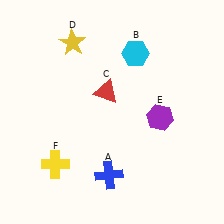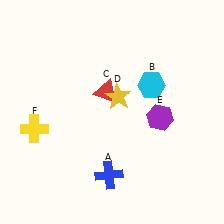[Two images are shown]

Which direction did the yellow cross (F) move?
The yellow cross (F) moved up.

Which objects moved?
The objects that moved are: the cyan hexagon (B), the yellow star (D), the yellow cross (F).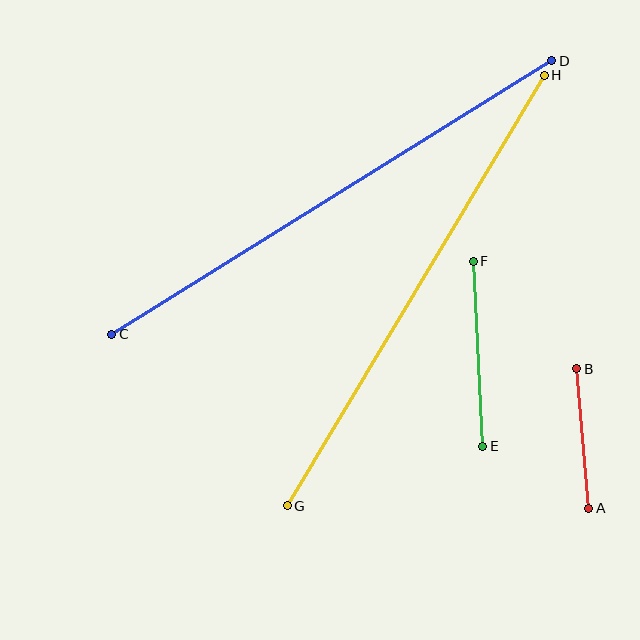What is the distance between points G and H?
The distance is approximately 501 pixels.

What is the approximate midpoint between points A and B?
The midpoint is at approximately (583, 439) pixels.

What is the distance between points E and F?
The distance is approximately 185 pixels.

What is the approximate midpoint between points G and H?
The midpoint is at approximately (416, 290) pixels.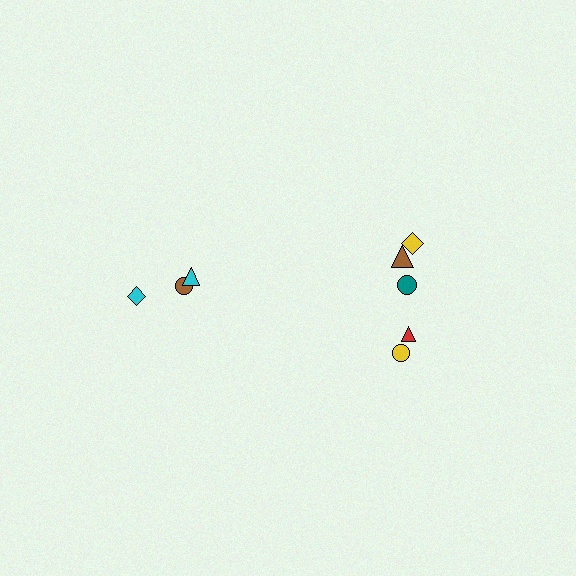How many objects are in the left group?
There are 3 objects.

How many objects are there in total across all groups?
There are 8 objects.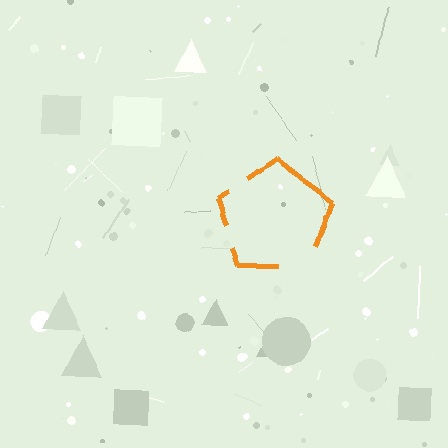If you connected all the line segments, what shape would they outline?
They would outline a pentagon.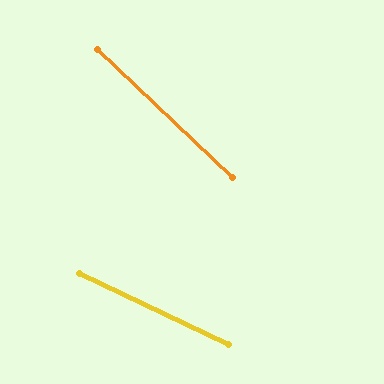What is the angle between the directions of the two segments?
Approximately 18 degrees.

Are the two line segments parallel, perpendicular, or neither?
Neither parallel nor perpendicular — they differ by about 18°.